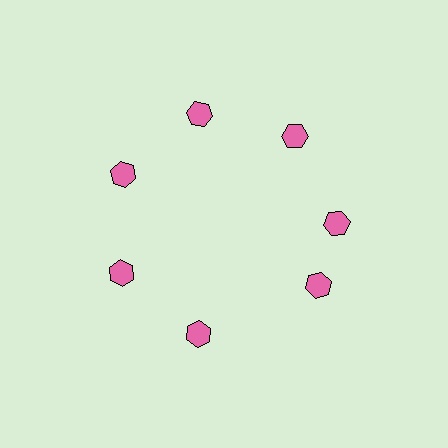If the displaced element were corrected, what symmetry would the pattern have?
It would have 7-fold rotational symmetry — the pattern would map onto itself every 51 degrees.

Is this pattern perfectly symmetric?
No. The 7 pink hexagons are arranged in a ring, but one element near the 5 o'clock position is rotated out of alignment along the ring, breaking the 7-fold rotational symmetry.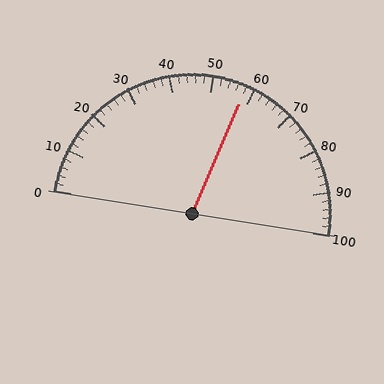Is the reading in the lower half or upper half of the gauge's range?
The reading is in the upper half of the range (0 to 100).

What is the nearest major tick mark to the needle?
The nearest major tick mark is 60.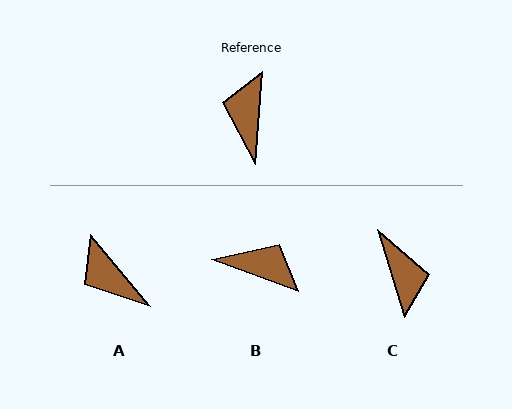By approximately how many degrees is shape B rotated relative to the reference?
Approximately 106 degrees clockwise.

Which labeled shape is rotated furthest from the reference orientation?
C, about 159 degrees away.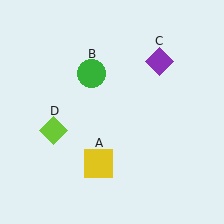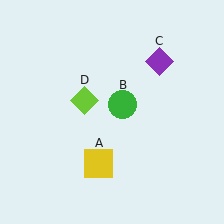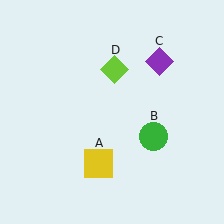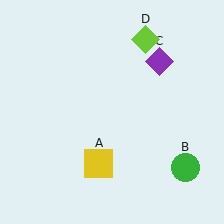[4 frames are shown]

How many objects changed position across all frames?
2 objects changed position: green circle (object B), lime diamond (object D).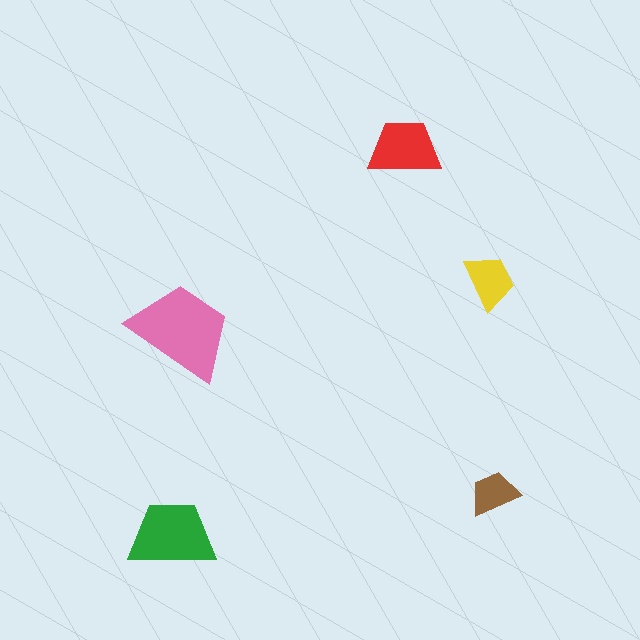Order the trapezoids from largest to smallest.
the pink one, the green one, the red one, the yellow one, the brown one.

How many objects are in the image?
There are 5 objects in the image.